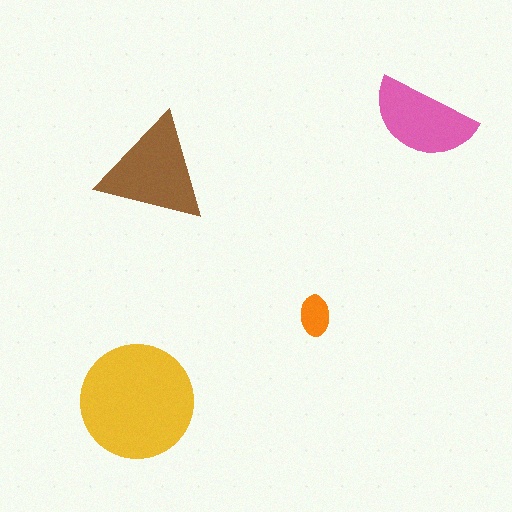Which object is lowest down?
The yellow circle is bottommost.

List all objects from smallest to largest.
The orange ellipse, the pink semicircle, the brown triangle, the yellow circle.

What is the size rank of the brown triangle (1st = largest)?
2nd.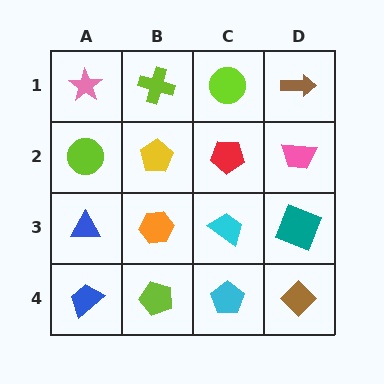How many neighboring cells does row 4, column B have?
3.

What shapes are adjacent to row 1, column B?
A yellow pentagon (row 2, column B), a pink star (row 1, column A), a lime circle (row 1, column C).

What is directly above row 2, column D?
A brown arrow.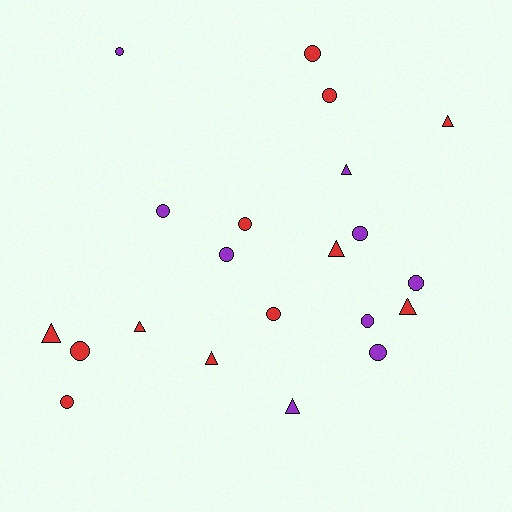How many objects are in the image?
There are 21 objects.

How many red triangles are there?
There are 6 red triangles.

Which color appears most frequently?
Red, with 12 objects.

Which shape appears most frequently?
Circle, with 13 objects.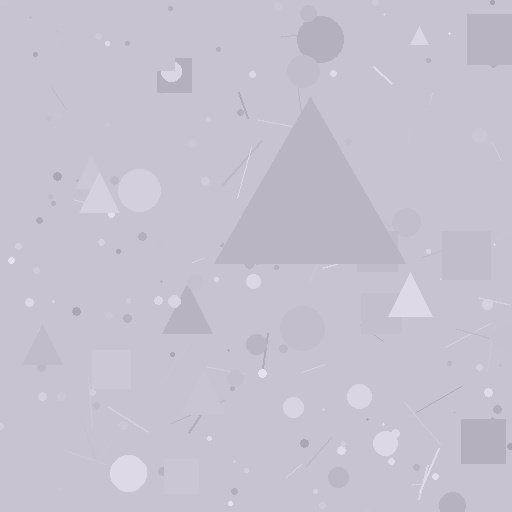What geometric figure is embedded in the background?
A triangle is embedded in the background.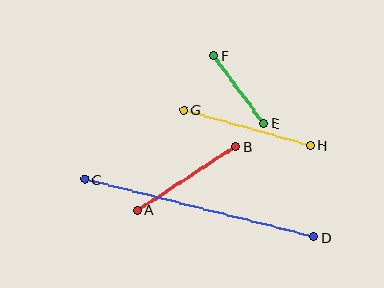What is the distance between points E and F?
The distance is approximately 84 pixels.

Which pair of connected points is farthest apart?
Points C and D are farthest apart.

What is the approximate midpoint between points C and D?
The midpoint is at approximately (199, 208) pixels.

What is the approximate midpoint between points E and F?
The midpoint is at approximately (238, 89) pixels.